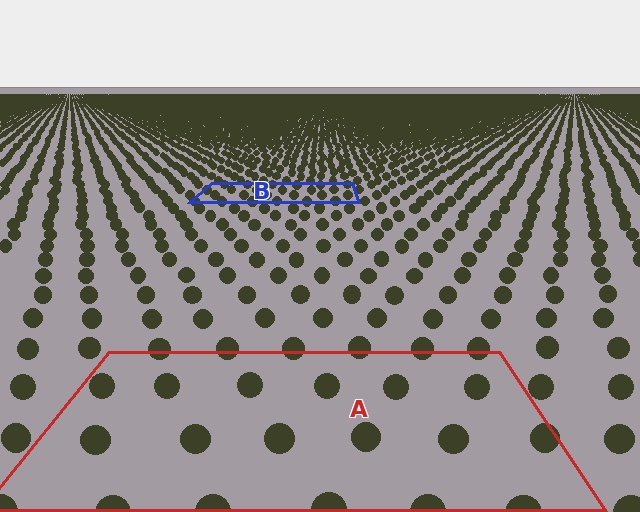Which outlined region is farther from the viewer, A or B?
Region B is farther from the viewer — the texture elements inside it appear smaller and more densely packed.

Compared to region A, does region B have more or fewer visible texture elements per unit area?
Region B has more texture elements per unit area — they are packed more densely because it is farther away.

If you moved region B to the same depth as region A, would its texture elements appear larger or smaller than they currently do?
They would appear larger. At a closer depth, the same texture elements are projected at a bigger on-screen size.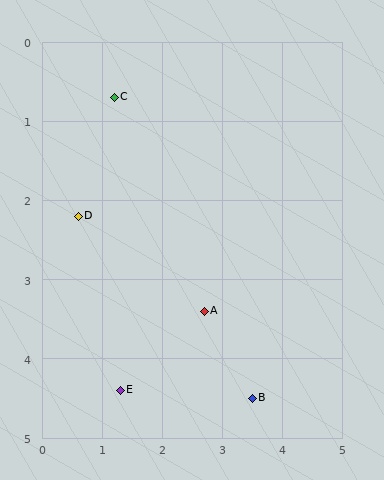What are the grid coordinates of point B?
Point B is at approximately (3.5, 4.5).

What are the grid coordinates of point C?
Point C is at approximately (1.2, 0.7).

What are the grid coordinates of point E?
Point E is at approximately (1.3, 4.4).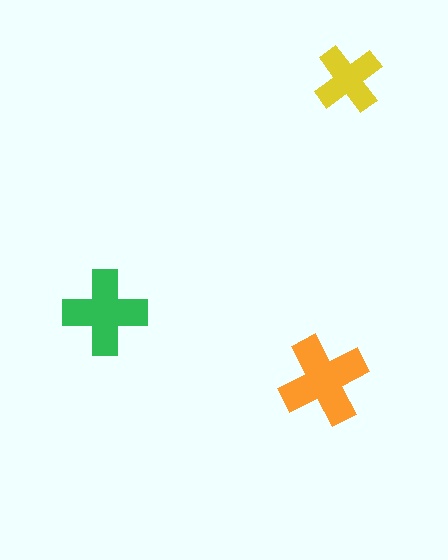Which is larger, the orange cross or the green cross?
The orange one.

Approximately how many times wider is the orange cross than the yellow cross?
About 1.5 times wider.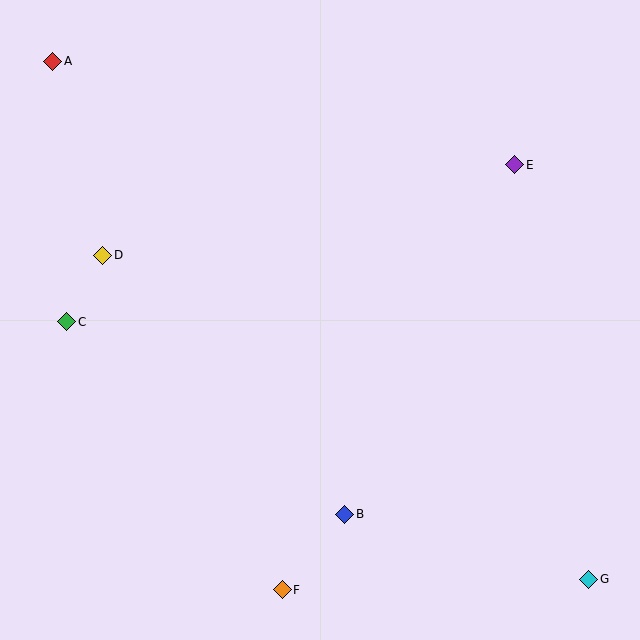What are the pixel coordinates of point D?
Point D is at (103, 255).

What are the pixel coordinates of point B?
Point B is at (345, 514).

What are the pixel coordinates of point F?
Point F is at (282, 590).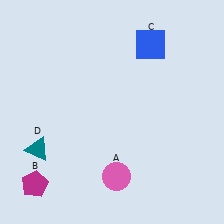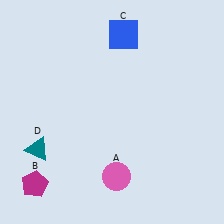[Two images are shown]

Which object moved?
The blue square (C) moved left.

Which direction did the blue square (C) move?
The blue square (C) moved left.